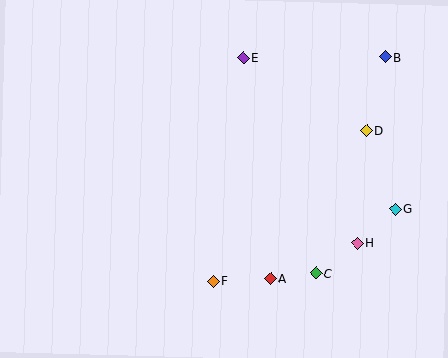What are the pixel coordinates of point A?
Point A is at (271, 279).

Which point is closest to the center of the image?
Point F at (214, 281) is closest to the center.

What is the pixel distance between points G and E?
The distance between G and E is 214 pixels.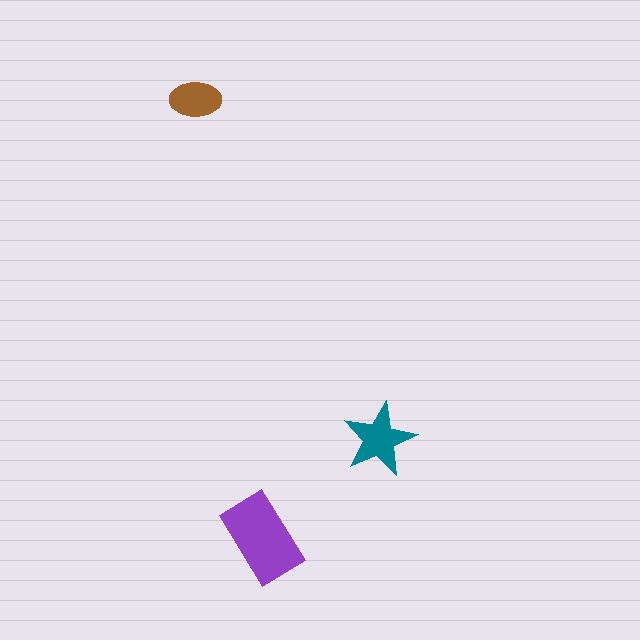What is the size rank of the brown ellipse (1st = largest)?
3rd.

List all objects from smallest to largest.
The brown ellipse, the teal star, the purple rectangle.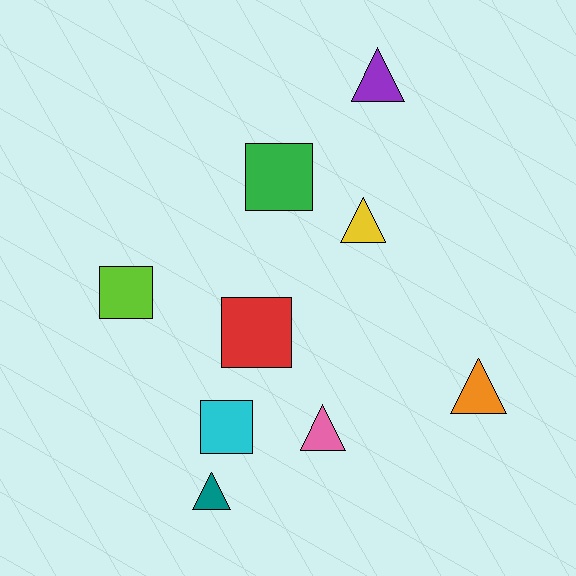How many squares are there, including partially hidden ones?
There are 4 squares.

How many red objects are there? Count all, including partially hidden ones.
There is 1 red object.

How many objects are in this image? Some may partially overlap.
There are 9 objects.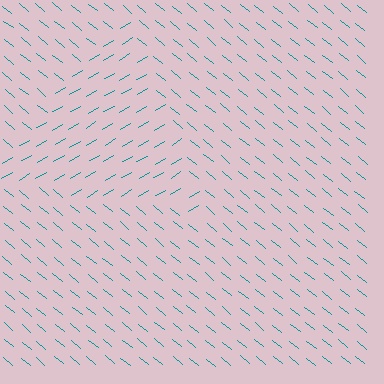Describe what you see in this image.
The image is filled with small teal line segments. A triangle region in the image has lines oriented differently from the surrounding lines, creating a visible texture boundary.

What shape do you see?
I see a triangle.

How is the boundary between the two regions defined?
The boundary is defined purely by a change in line orientation (approximately 69 degrees difference). All lines are the same color and thickness.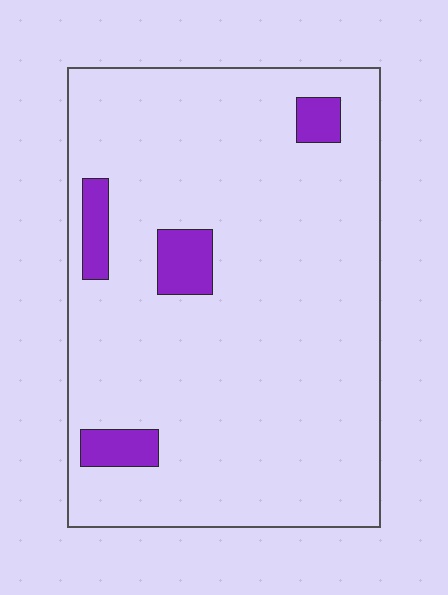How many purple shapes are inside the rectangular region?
4.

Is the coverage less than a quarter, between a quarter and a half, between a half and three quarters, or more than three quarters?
Less than a quarter.